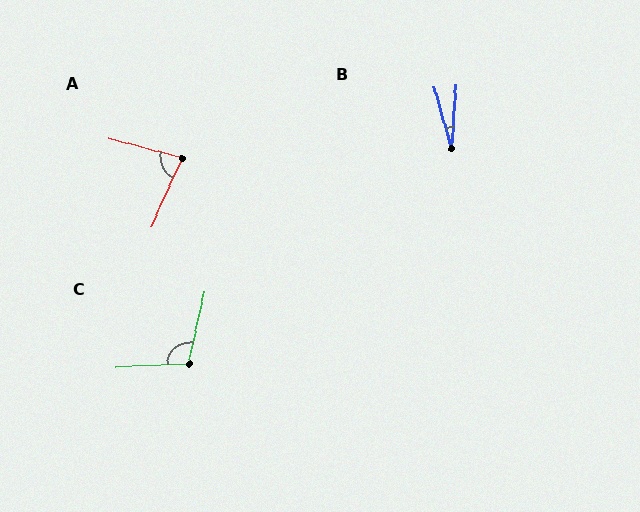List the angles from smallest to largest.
B (19°), A (81°), C (105°).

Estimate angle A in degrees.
Approximately 81 degrees.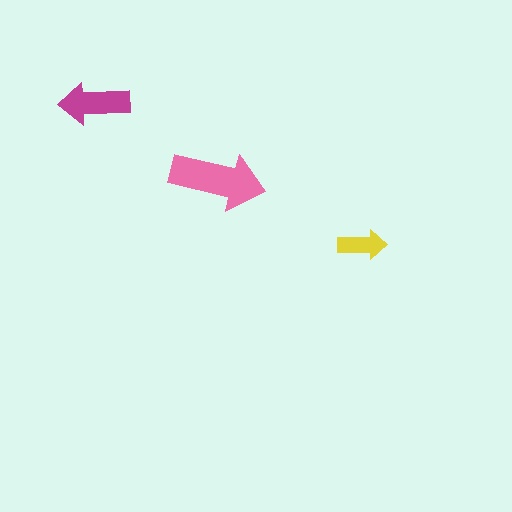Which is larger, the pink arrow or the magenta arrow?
The pink one.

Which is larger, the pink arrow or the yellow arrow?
The pink one.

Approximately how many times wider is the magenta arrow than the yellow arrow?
About 1.5 times wider.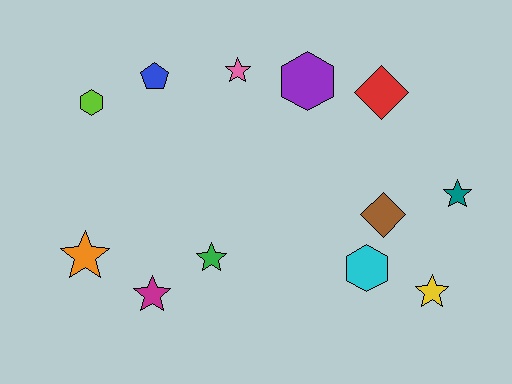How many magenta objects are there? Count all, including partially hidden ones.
There is 1 magenta object.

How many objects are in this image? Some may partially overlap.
There are 12 objects.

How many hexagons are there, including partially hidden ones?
There are 3 hexagons.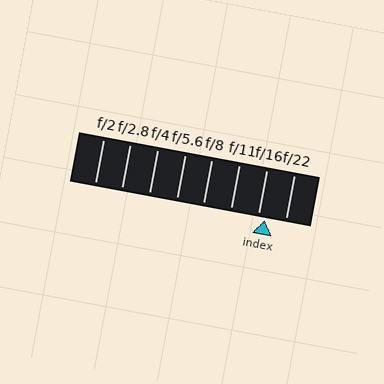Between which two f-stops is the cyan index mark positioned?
The index mark is between f/16 and f/22.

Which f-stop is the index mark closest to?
The index mark is closest to f/16.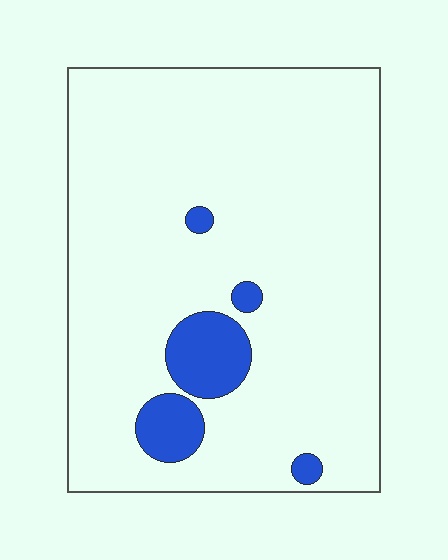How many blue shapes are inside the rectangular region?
5.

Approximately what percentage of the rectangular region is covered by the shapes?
Approximately 10%.